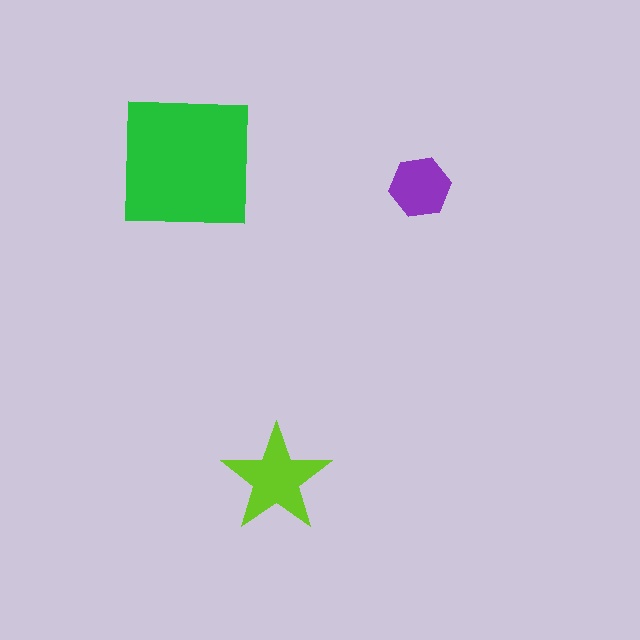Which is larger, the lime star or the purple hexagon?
The lime star.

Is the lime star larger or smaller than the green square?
Smaller.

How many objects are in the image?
There are 3 objects in the image.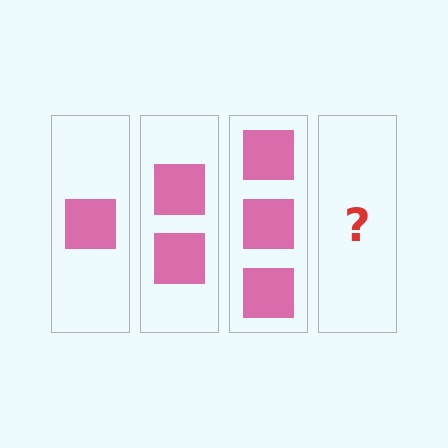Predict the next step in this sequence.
The next step is 4 squares.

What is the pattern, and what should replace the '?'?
The pattern is that each step adds one more square. The '?' should be 4 squares.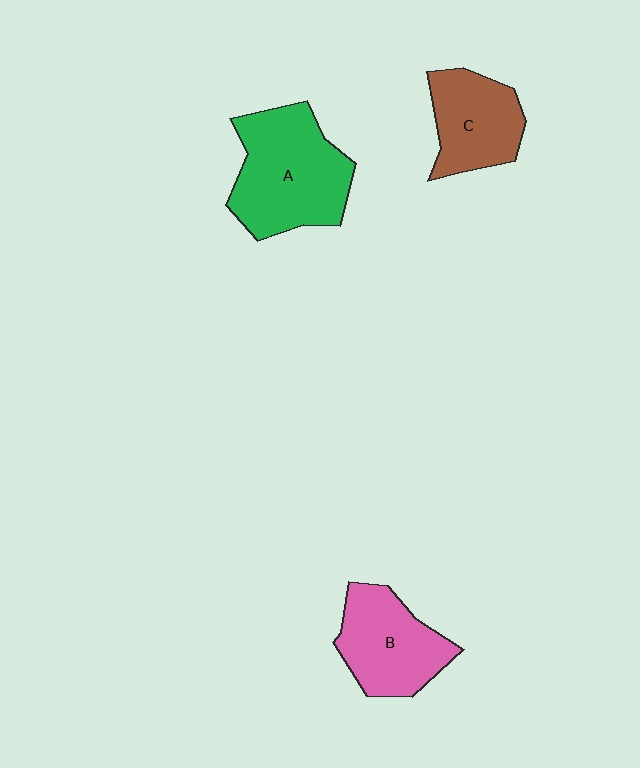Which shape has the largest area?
Shape A (green).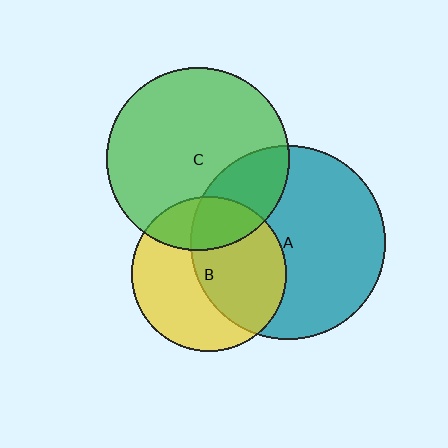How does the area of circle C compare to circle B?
Approximately 1.4 times.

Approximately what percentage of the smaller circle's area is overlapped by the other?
Approximately 50%.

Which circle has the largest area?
Circle A (teal).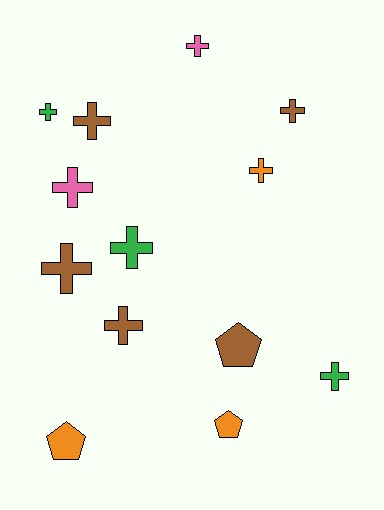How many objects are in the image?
There are 13 objects.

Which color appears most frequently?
Brown, with 5 objects.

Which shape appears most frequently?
Cross, with 10 objects.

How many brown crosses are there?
There are 4 brown crosses.